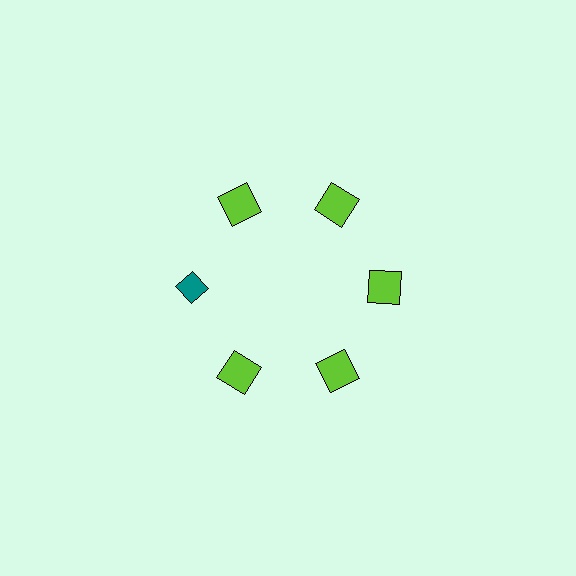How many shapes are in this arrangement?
There are 6 shapes arranged in a ring pattern.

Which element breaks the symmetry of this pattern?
The teal diamond at roughly the 9 o'clock position breaks the symmetry. All other shapes are lime squares.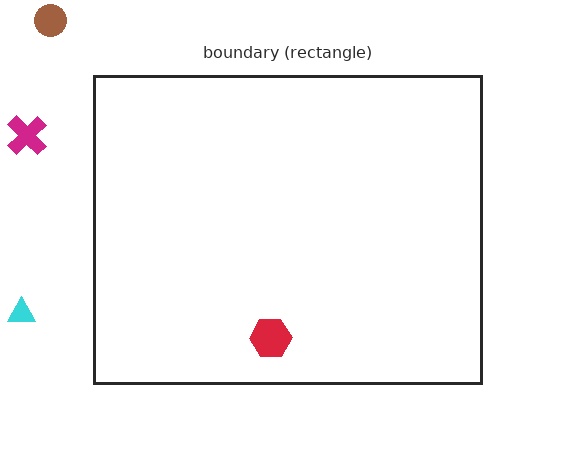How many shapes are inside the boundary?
1 inside, 3 outside.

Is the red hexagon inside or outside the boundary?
Inside.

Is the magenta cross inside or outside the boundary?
Outside.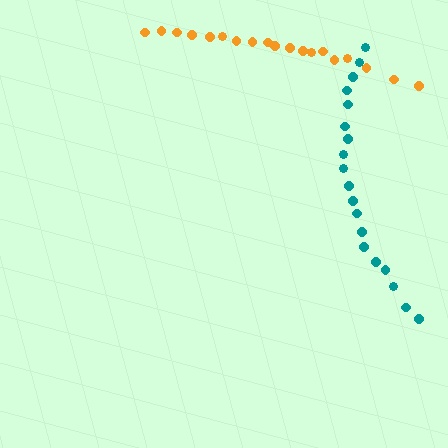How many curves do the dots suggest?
There are 2 distinct paths.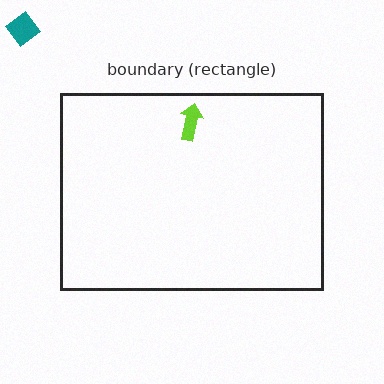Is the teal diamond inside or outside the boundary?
Outside.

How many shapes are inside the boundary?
1 inside, 1 outside.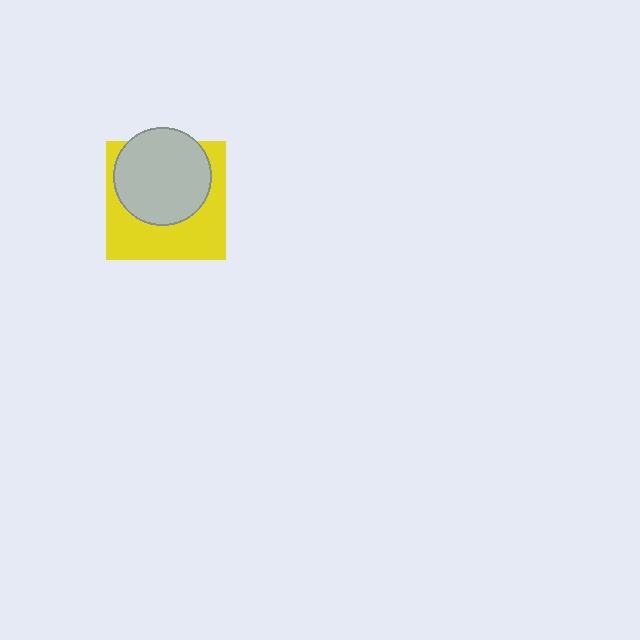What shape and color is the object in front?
The object in front is a light gray circle.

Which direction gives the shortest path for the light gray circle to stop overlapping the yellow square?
Moving up gives the shortest separation.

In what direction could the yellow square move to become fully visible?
The yellow square could move down. That would shift it out from behind the light gray circle entirely.